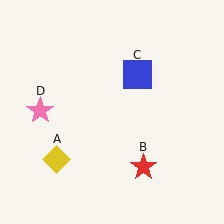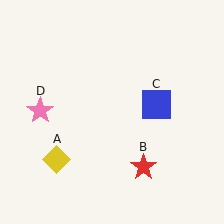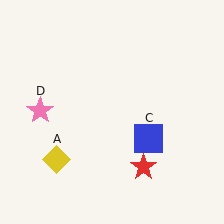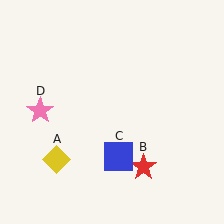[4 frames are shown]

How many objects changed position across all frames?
1 object changed position: blue square (object C).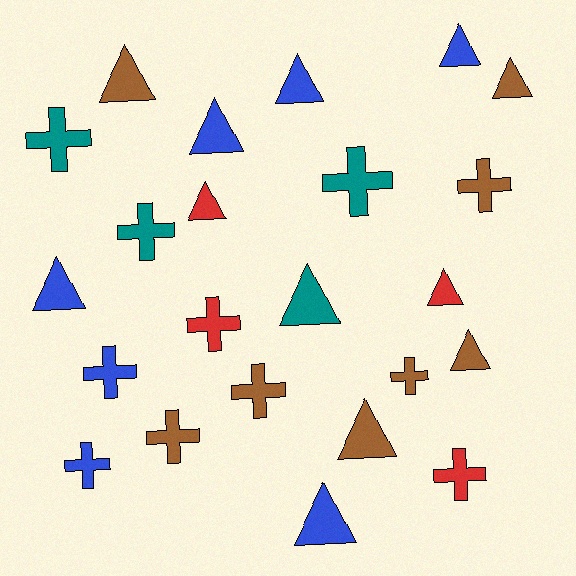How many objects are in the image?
There are 23 objects.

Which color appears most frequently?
Brown, with 8 objects.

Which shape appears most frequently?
Triangle, with 12 objects.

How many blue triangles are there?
There are 5 blue triangles.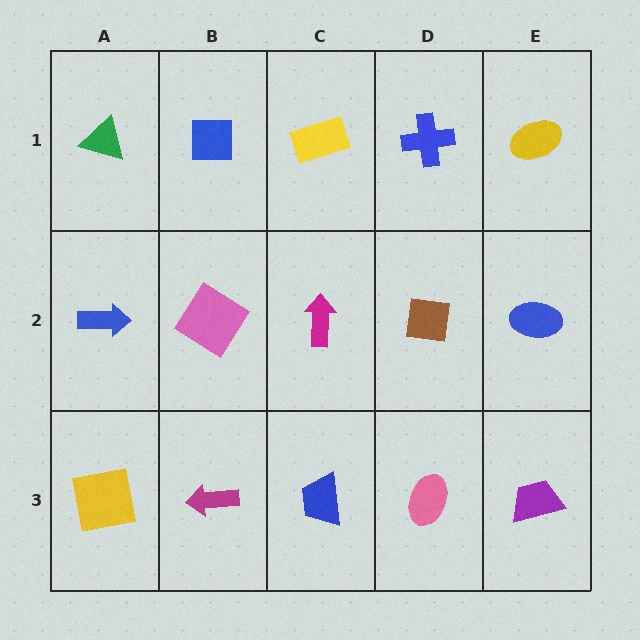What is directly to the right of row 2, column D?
A blue ellipse.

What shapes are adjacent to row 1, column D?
A brown square (row 2, column D), a yellow rectangle (row 1, column C), a yellow ellipse (row 1, column E).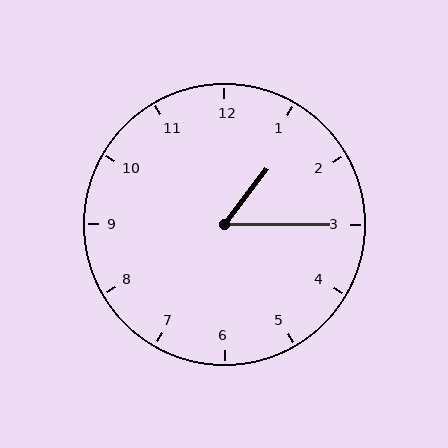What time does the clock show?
1:15.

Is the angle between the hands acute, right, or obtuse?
It is acute.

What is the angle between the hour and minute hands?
Approximately 52 degrees.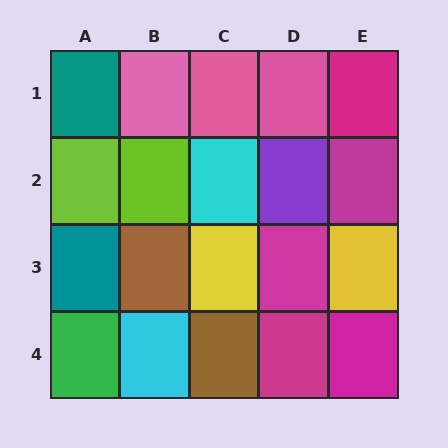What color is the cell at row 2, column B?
Lime.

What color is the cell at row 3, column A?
Teal.